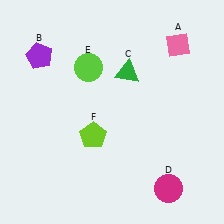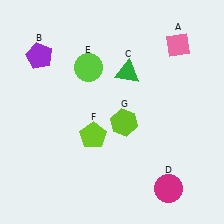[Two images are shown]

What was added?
A lime hexagon (G) was added in Image 2.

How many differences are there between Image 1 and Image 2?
There is 1 difference between the two images.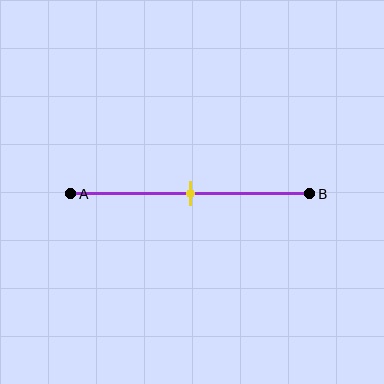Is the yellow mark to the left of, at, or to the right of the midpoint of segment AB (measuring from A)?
The yellow mark is approximately at the midpoint of segment AB.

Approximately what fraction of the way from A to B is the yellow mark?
The yellow mark is approximately 50% of the way from A to B.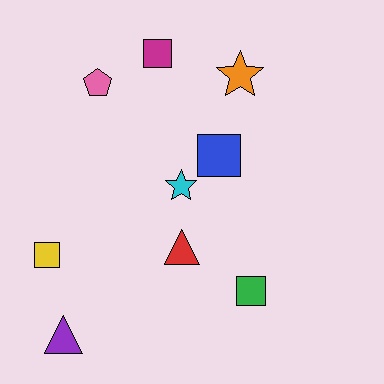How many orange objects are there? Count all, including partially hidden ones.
There is 1 orange object.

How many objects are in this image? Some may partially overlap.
There are 9 objects.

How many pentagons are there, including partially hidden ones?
There is 1 pentagon.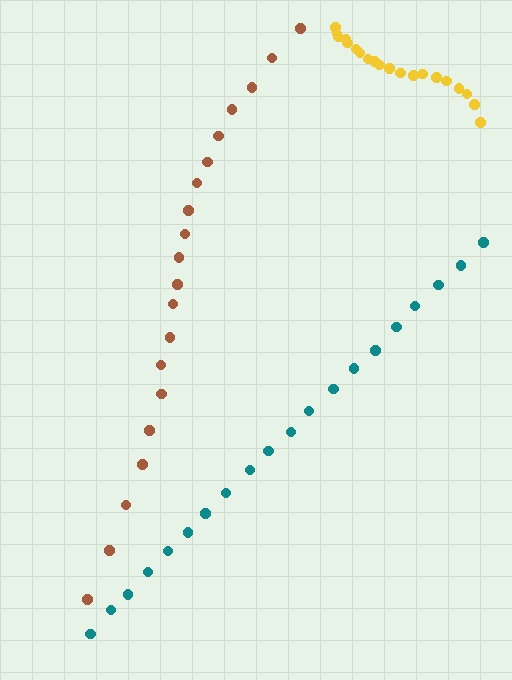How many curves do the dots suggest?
There are 3 distinct paths.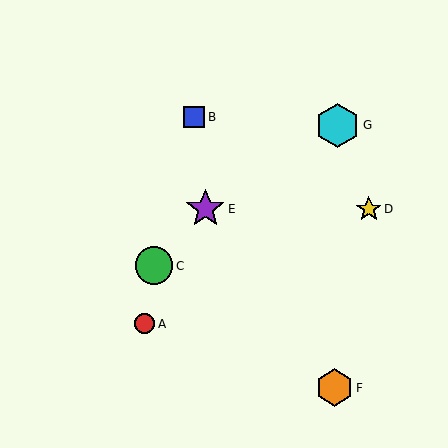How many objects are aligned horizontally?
2 objects (D, E) are aligned horizontally.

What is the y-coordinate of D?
Object D is at y≈209.